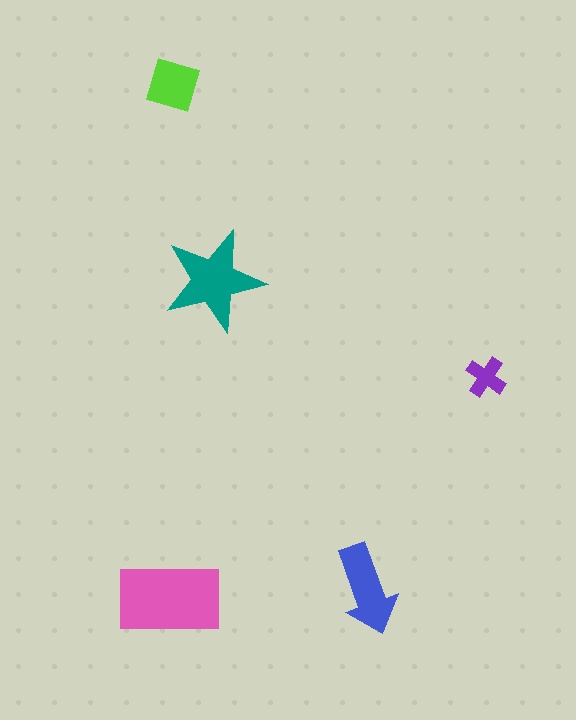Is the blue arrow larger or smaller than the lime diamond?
Larger.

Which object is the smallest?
The purple cross.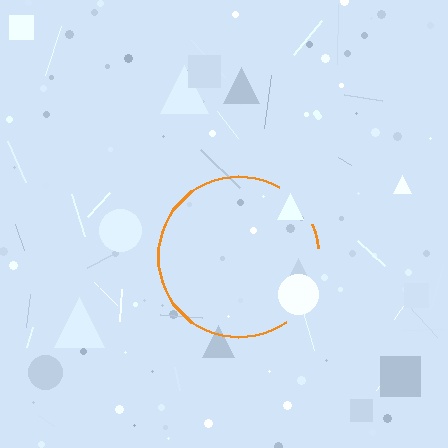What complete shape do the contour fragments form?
The contour fragments form a circle.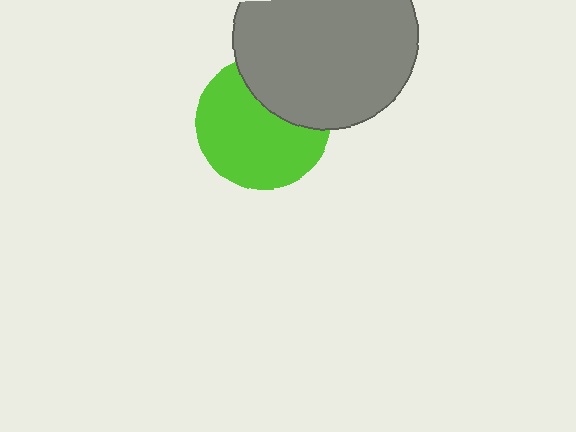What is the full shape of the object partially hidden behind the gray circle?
The partially hidden object is a lime circle.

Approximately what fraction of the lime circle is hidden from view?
Roughly 31% of the lime circle is hidden behind the gray circle.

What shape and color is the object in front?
The object in front is a gray circle.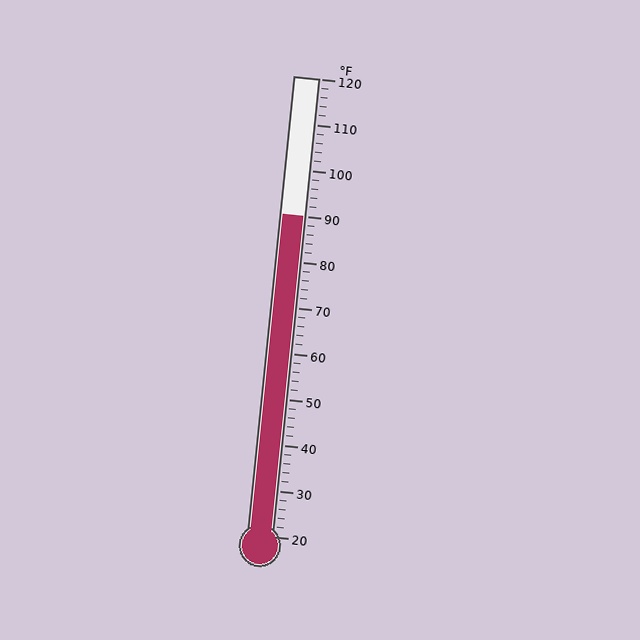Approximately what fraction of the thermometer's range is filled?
The thermometer is filled to approximately 70% of its range.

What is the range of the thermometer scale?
The thermometer scale ranges from 20°F to 120°F.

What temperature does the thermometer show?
The thermometer shows approximately 90°F.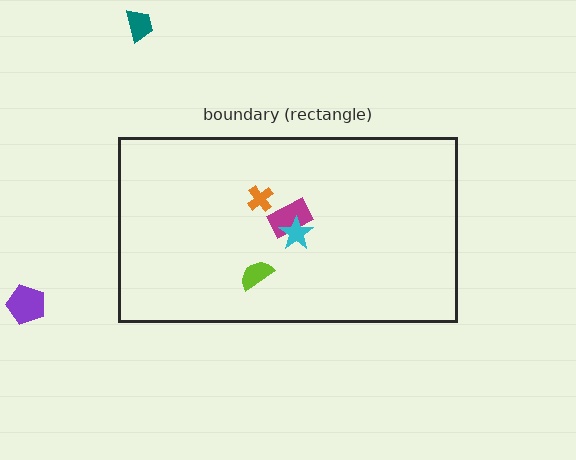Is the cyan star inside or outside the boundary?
Inside.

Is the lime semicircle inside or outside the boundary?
Inside.